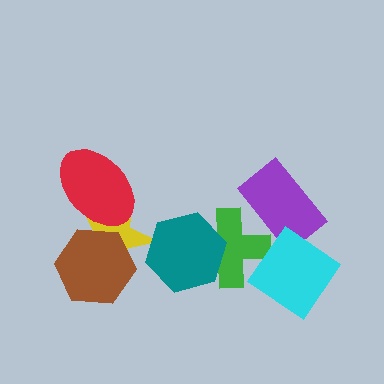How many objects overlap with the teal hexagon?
2 objects overlap with the teal hexagon.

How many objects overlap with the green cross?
3 objects overlap with the green cross.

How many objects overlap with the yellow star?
3 objects overlap with the yellow star.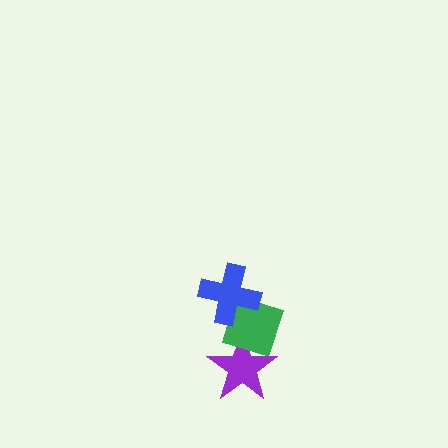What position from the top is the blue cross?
The blue cross is 1st from the top.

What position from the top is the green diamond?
The green diamond is 2nd from the top.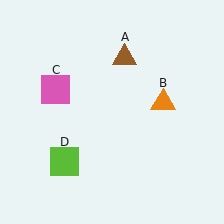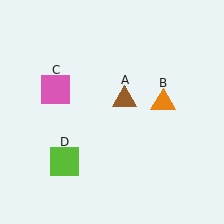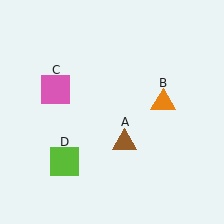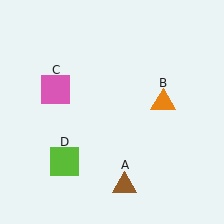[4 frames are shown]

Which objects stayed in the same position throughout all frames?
Orange triangle (object B) and pink square (object C) and lime square (object D) remained stationary.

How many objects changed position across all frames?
1 object changed position: brown triangle (object A).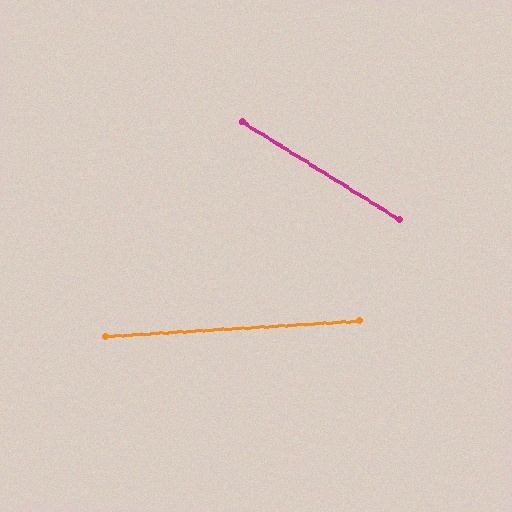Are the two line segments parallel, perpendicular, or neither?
Neither parallel nor perpendicular — they differ by about 35°.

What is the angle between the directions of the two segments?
Approximately 35 degrees.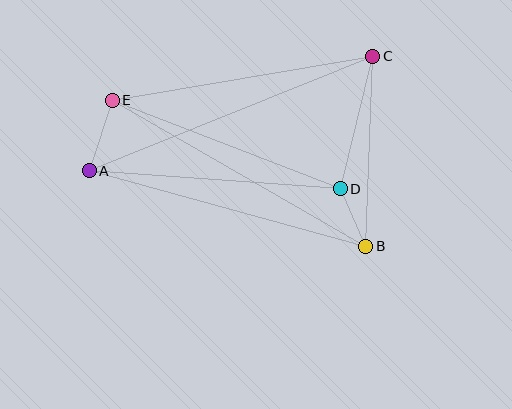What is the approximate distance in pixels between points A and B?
The distance between A and B is approximately 287 pixels.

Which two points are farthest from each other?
Points A and C are farthest from each other.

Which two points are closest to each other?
Points B and D are closest to each other.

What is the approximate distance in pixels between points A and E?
The distance between A and E is approximately 74 pixels.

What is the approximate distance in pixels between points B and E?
The distance between B and E is approximately 293 pixels.